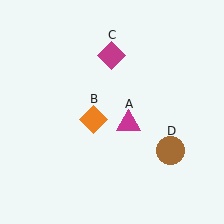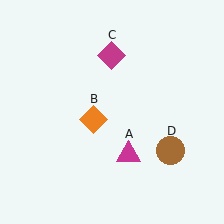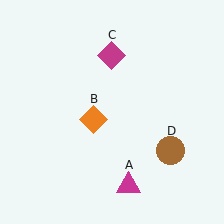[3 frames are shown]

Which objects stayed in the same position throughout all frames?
Orange diamond (object B) and magenta diamond (object C) and brown circle (object D) remained stationary.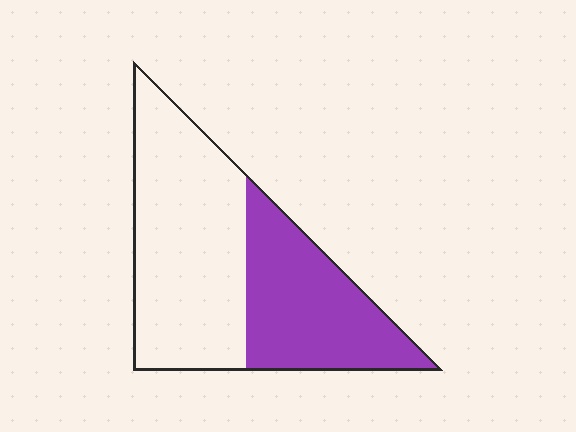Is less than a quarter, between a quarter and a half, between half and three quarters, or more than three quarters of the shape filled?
Between a quarter and a half.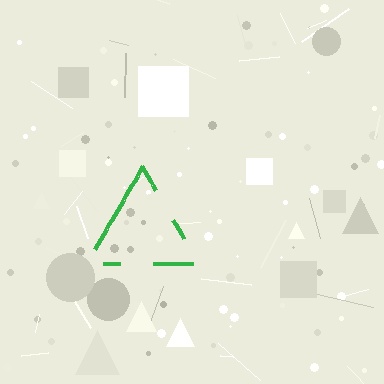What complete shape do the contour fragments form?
The contour fragments form a triangle.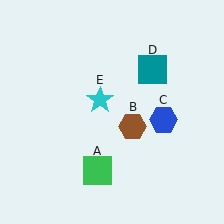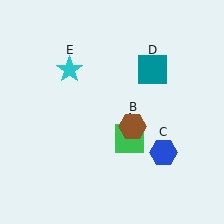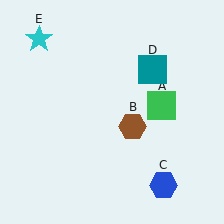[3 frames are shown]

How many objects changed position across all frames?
3 objects changed position: green square (object A), blue hexagon (object C), cyan star (object E).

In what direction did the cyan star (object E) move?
The cyan star (object E) moved up and to the left.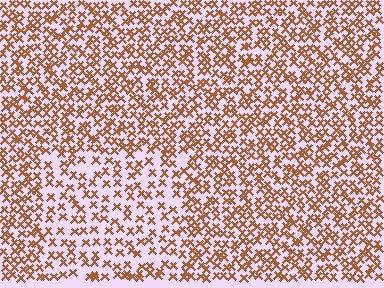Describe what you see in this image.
The image contains small brown elements arranged at two different densities. A rectangle-shaped region is visible where the elements are less densely packed than the surrounding area.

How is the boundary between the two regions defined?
The boundary is defined by a change in element density (approximately 1.7x ratio). All elements are the same color, size, and shape.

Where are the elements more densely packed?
The elements are more densely packed outside the rectangle boundary.